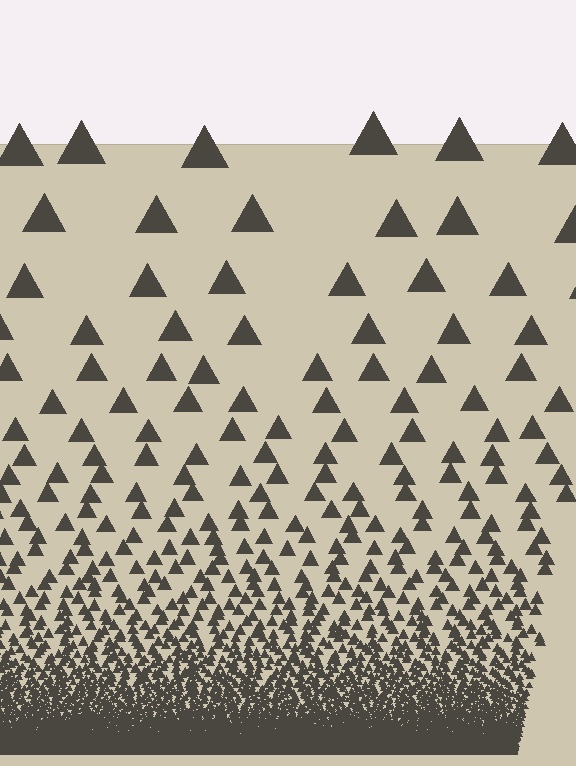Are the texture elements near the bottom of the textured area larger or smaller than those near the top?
Smaller. The gradient is inverted — elements near the bottom are smaller and denser.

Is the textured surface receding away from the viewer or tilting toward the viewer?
The surface appears to tilt toward the viewer. Texture elements get larger and sparser toward the top.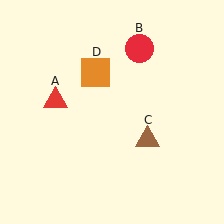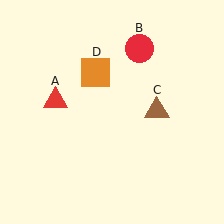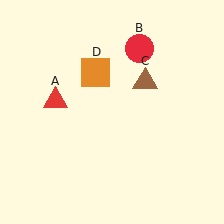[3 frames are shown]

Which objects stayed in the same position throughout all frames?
Red triangle (object A) and red circle (object B) and orange square (object D) remained stationary.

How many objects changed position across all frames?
1 object changed position: brown triangle (object C).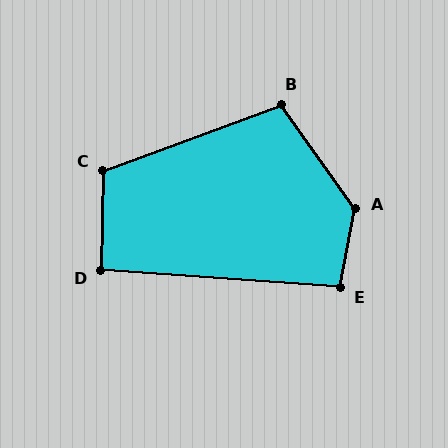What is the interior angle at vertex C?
Approximately 112 degrees (obtuse).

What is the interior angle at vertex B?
Approximately 105 degrees (obtuse).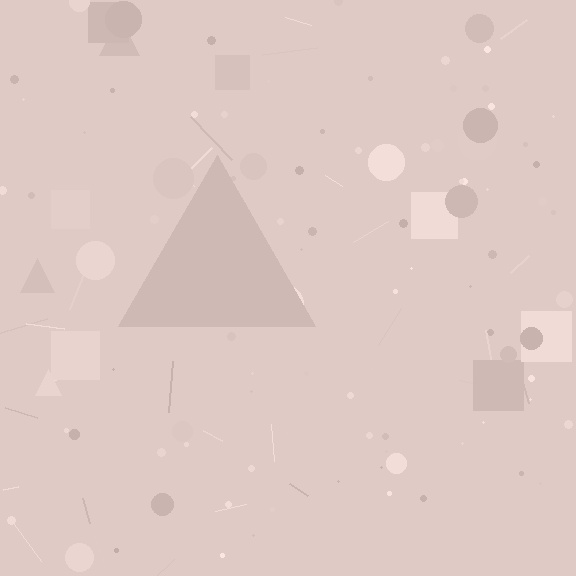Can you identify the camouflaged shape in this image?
The camouflaged shape is a triangle.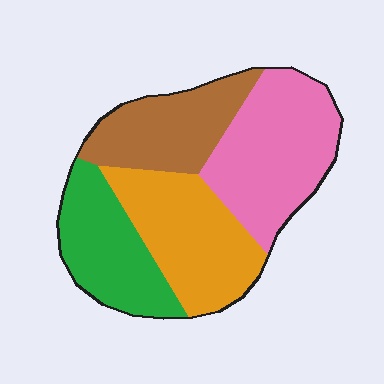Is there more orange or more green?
Orange.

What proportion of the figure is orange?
Orange covers 27% of the figure.